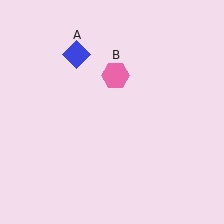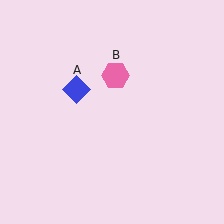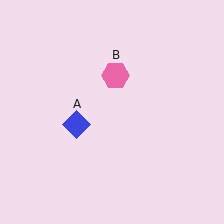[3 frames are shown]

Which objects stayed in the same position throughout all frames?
Pink hexagon (object B) remained stationary.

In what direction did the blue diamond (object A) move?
The blue diamond (object A) moved down.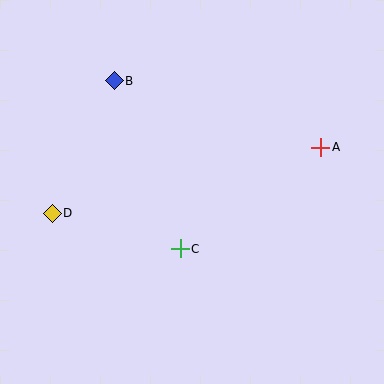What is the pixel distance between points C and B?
The distance between C and B is 181 pixels.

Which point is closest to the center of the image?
Point C at (180, 249) is closest to the center.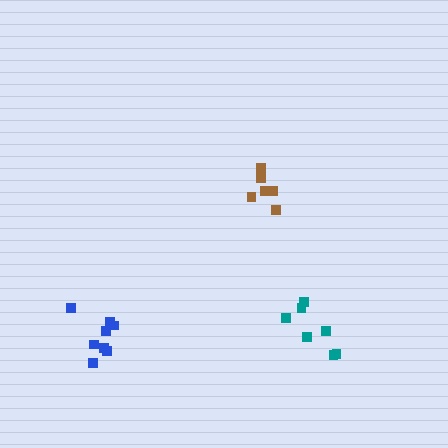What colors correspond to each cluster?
The clusters are colored: teal, brown, blue.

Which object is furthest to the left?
The blue cluster is leftmost.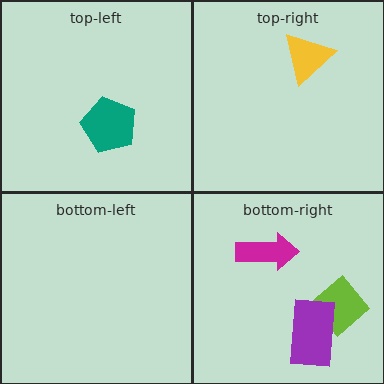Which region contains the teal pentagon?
The top-left region.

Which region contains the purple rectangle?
The bottom-right region.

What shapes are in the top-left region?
The teal pentagon.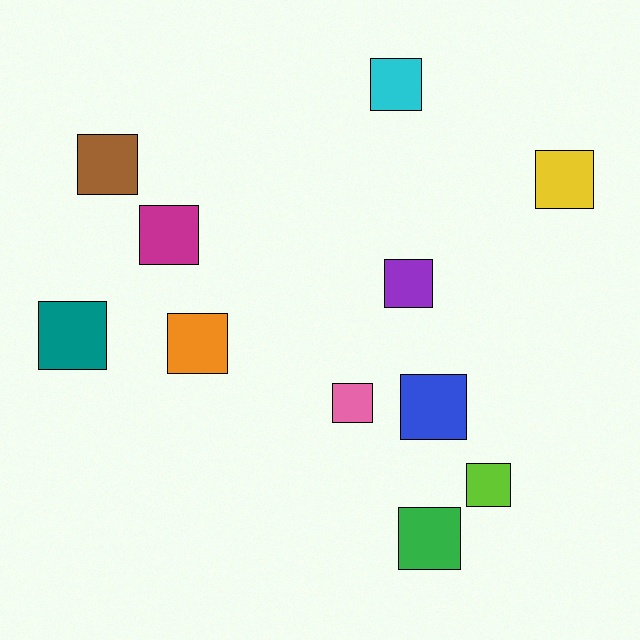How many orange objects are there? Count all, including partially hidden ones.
There is 1 orange object.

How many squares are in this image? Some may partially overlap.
There are 11 squares.